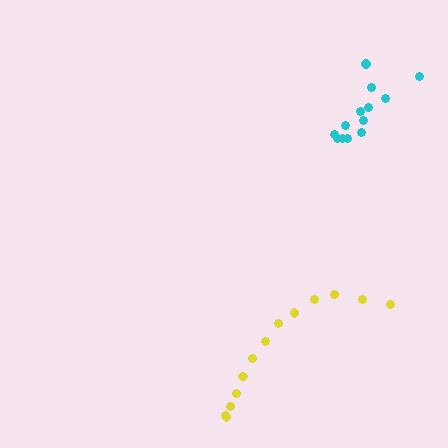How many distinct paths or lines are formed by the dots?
There are 2 distinct paths.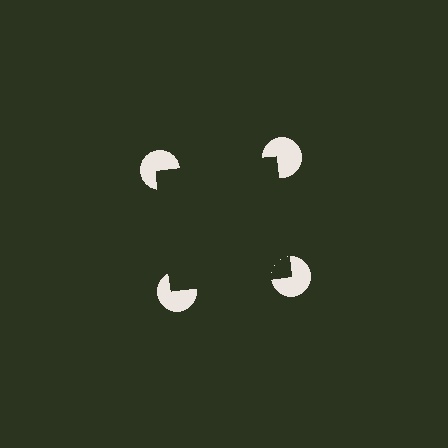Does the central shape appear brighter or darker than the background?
It typically appears slightly darker than the background, even though no actual brightness change is drawn.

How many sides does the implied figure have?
4 sides.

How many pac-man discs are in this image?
There are 4 — one at each vertex of the illusory square.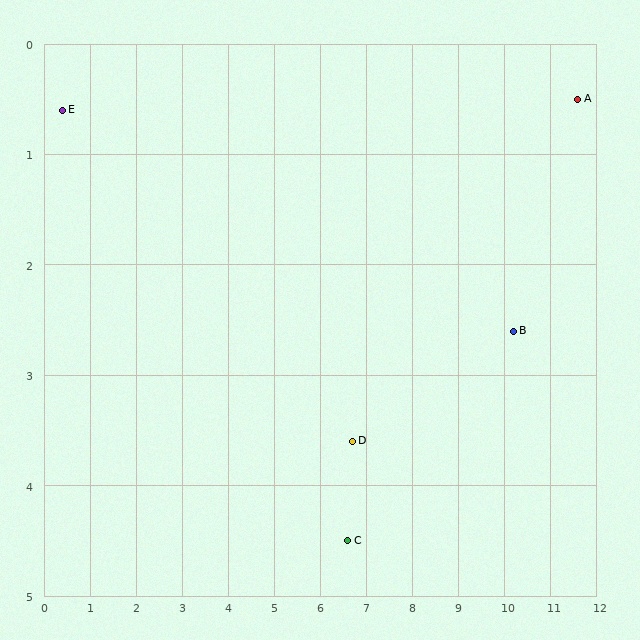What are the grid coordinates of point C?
Point C is at approximately (6.6, 4.5).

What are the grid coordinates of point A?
Point A is at approximately (11.6, 0.5).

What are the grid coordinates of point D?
Point D is at approximately (6.7, 3.6).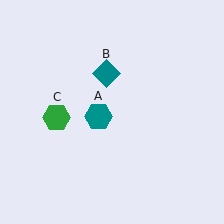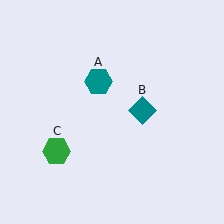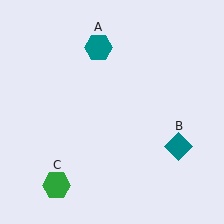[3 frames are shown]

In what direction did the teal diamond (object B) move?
The teal diamond (object B) moved down and to the right.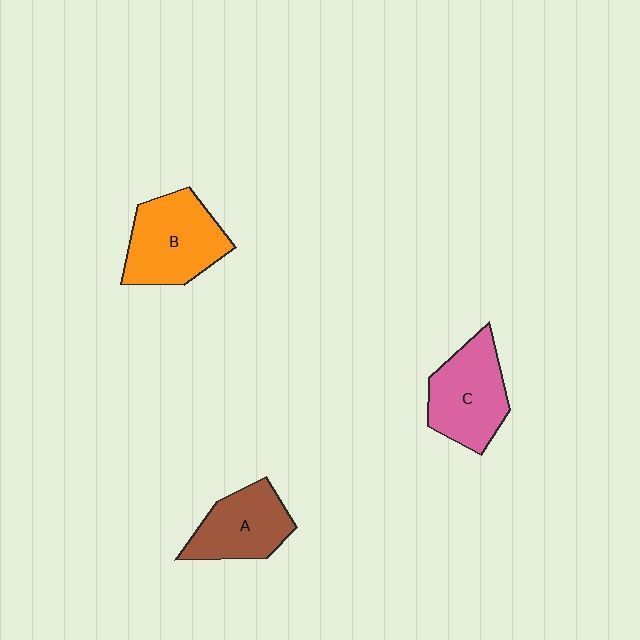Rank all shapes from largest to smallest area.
From largest to smallest: B (orange), C (pink), A (brown).